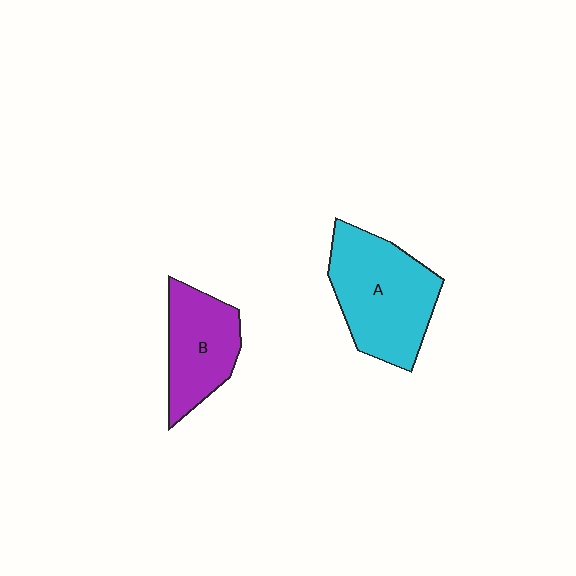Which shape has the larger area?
Shape A (cyan).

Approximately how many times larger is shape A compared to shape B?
Approximately 1.4 times.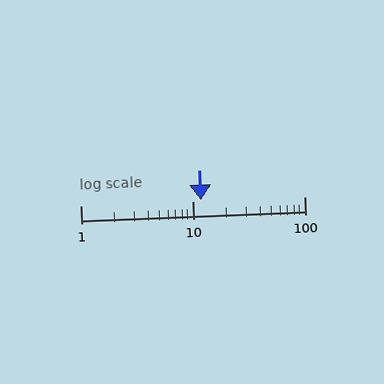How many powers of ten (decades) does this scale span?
The scale spans 2 decades, from 1 to 100.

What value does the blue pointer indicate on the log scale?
The pointer indicates approximately 12.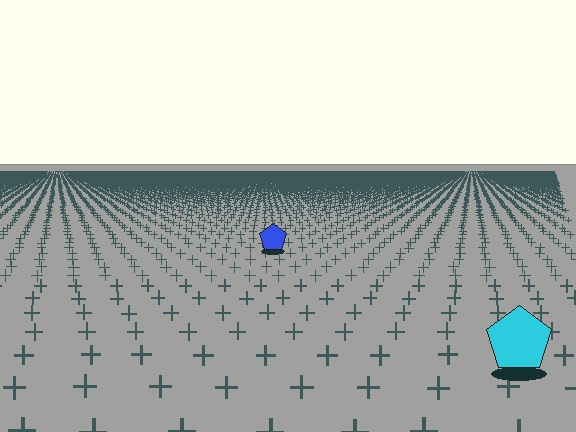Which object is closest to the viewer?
The cyan pentagon is closest. The texture marks near it are larger and more spread out.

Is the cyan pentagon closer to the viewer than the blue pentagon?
Yes. The cyan pentagon is closer — you can tell from the texture gradient: the ground texture is coarser near it.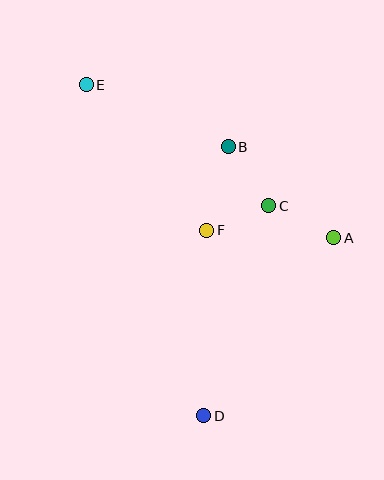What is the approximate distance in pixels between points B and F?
The distance between B and F is approximately 86 pixels.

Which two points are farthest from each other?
Points D and E are farthest from each other.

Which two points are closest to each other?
Points C and F are closest to each other.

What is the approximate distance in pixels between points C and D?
The distance between C and D is approximately 220 pixels.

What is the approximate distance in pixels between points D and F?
The distance between D and F is approximately 186 pixels.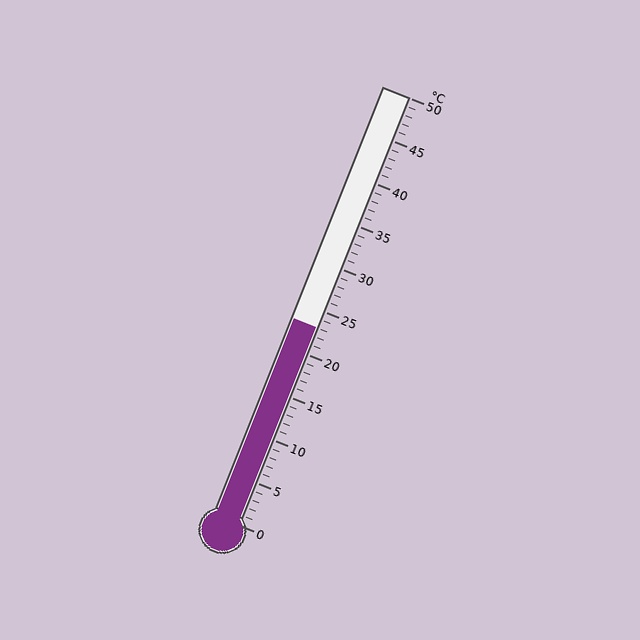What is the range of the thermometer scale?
The thermometer scale ranges from 0°C to 50°C.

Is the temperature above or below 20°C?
The temperature is above 20°C.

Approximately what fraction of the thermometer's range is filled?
The thermometer is filled to approximately 45% of its range.